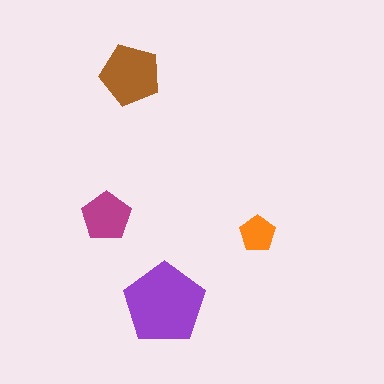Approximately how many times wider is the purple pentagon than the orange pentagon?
About 2.5 times wider.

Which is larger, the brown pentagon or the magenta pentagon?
The brown one.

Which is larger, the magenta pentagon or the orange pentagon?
The magenta one.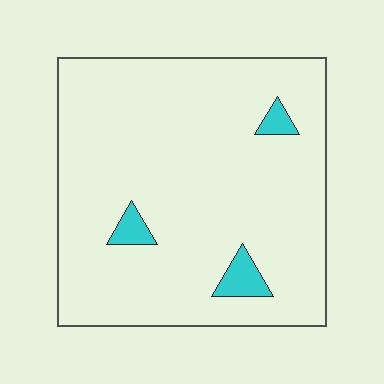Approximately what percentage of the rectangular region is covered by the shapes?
Approximately 5%.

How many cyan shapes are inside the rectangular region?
3.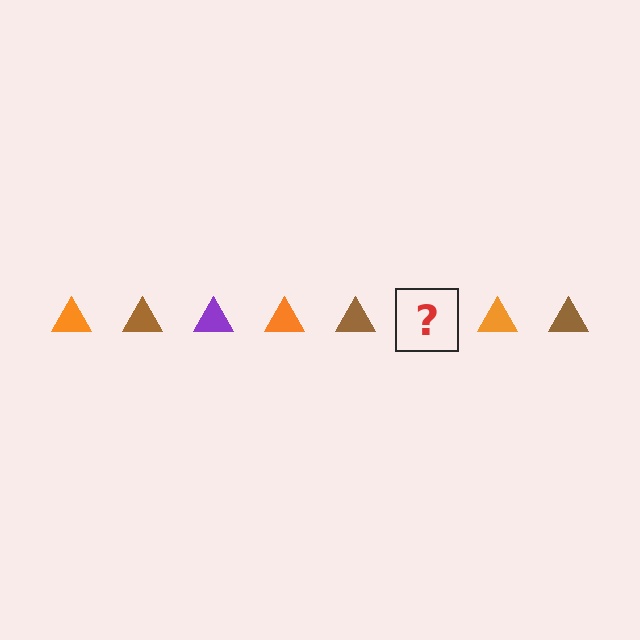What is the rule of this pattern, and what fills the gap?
The rule is that the pattern cycles through orange, brown, purple triangles. The gap should be filled with a purple triangle.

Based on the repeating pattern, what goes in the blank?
The blank should be a purple triangle.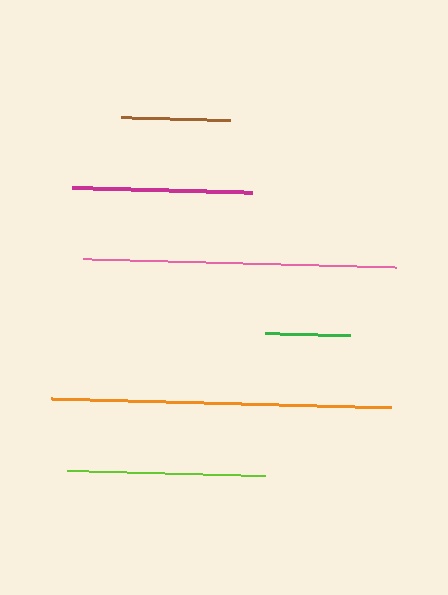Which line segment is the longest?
The orange line is the longest at approximately 341 pixels.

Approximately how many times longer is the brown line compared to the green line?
The brown line is approximately 1.3 times the length of the green line.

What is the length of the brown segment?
The brown segment is approximately 108 pixels long.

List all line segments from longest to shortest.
From longest to shortest: orange, pink, lime, magenta, brown, green.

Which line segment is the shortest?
The green line is the shortest at approximately 85 pixels.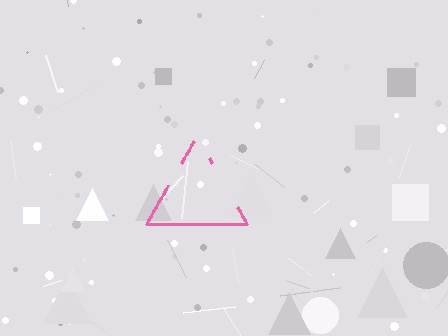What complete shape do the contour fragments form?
The contour fragments form a triangle.